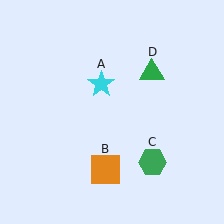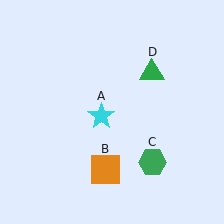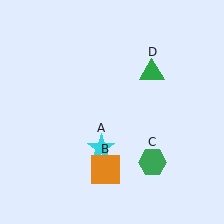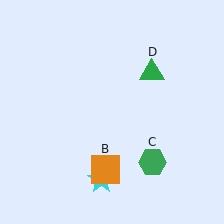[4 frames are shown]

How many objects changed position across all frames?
1 object changed position: cyan star (object A).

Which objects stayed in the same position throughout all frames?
Orange square (object B) and green hexagon (object C) and green triangle (object D) remained stationary.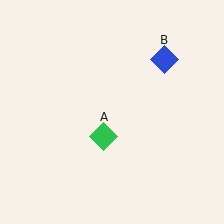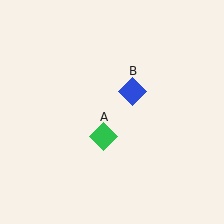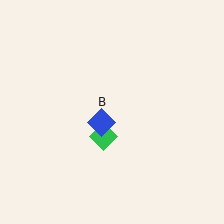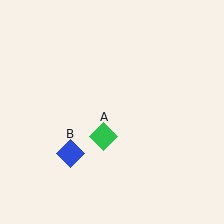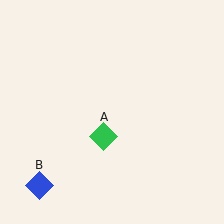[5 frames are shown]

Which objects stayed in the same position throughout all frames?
Green diamond (object A) remained stationary.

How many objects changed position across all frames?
1 object changed position: blue diamond (object B).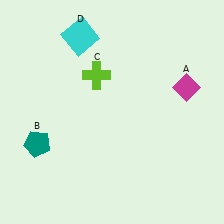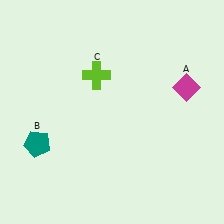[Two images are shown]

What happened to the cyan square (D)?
The cyan square (D) was removed in Image 2. It was in the top-left area of Image 1.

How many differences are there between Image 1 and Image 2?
There is 1 difference between the two images.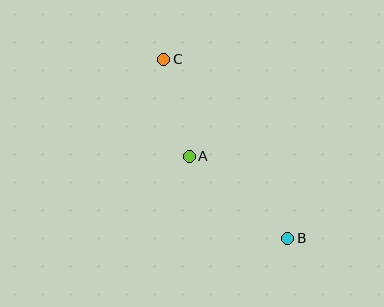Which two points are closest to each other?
Points A and C are closest to each other.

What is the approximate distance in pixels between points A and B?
The distance between A and B is approximately 128 pixels.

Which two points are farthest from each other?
Points B and C are farthest from each other.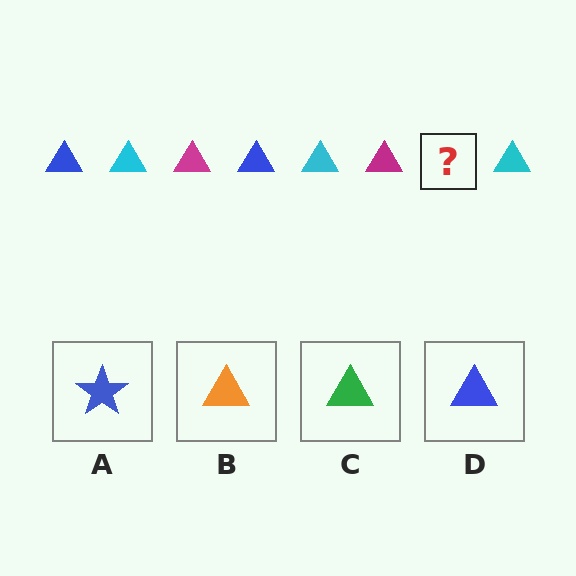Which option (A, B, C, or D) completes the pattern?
D.